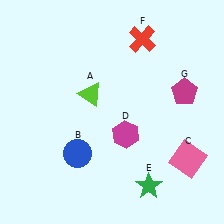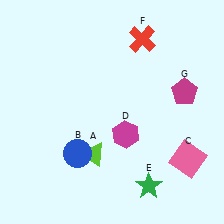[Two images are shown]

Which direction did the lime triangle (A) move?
The lime triangle (A) moved down.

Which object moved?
The lime triangle (A) moved down.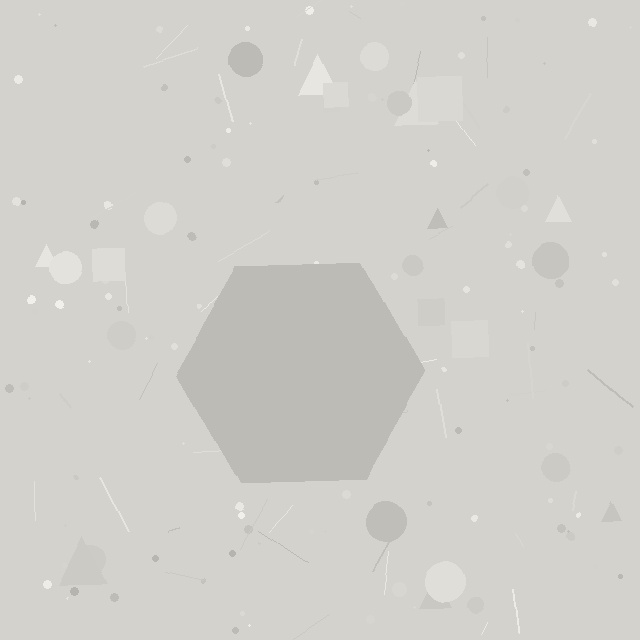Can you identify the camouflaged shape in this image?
The camouflaged shape is a hexagon.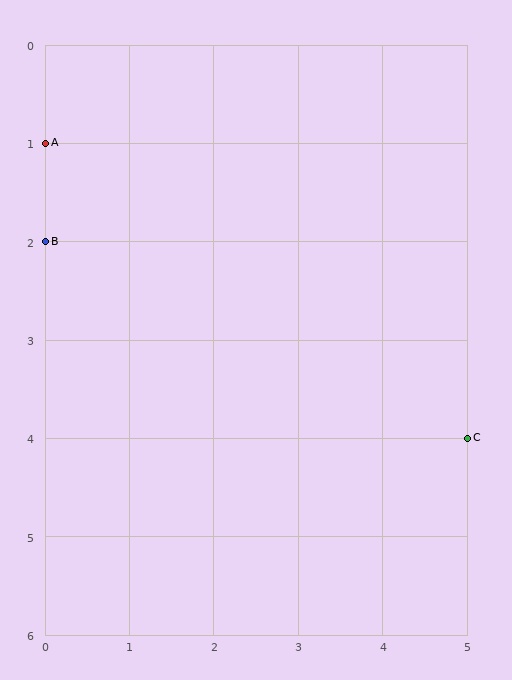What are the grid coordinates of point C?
Point C is at grid coordinates (5, 4).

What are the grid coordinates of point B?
Point B is at grid coordinates (0, 2).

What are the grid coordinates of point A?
Point A is at grid coordinates (0, 1).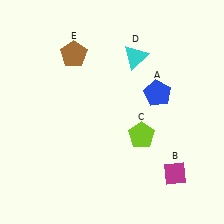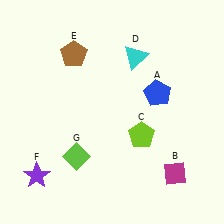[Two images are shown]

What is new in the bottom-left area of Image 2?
A purple star (F) was added in the bottom-left area of Image 2.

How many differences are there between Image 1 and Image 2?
There are 2 differences between the two images.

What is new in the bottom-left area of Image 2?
A lime diamond (G) was added in the bottom-left area of Image 2.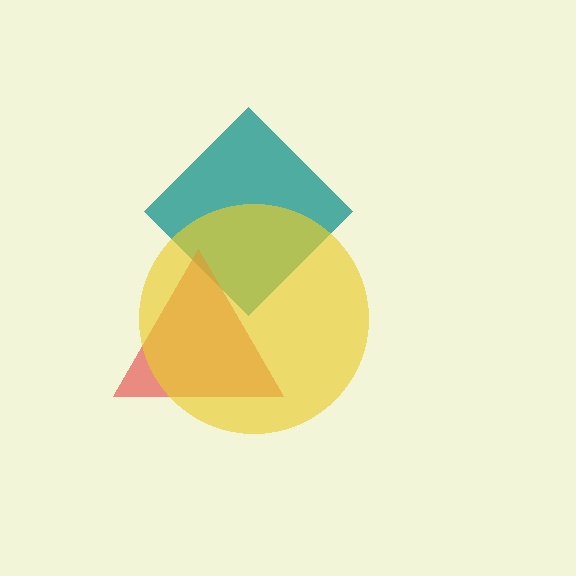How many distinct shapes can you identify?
There are 3 distinct shapes: a teal diamond, a red triangle, a yellow circle.